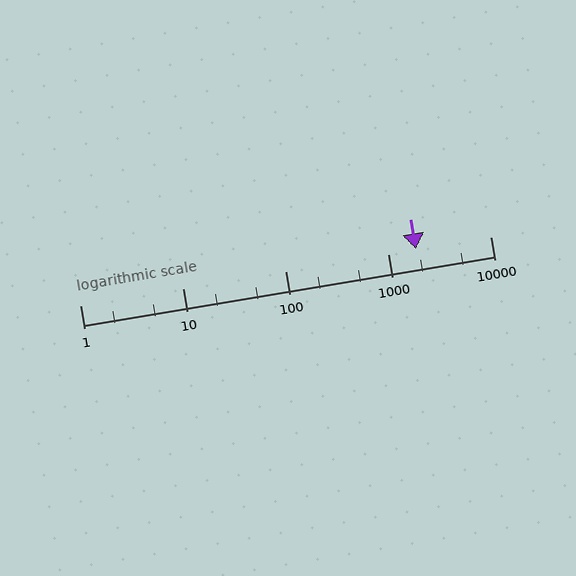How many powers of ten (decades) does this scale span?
The scale spans 4 decades, from 1 to 10000.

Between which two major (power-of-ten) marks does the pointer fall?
The pointer is between 1000 and 10000.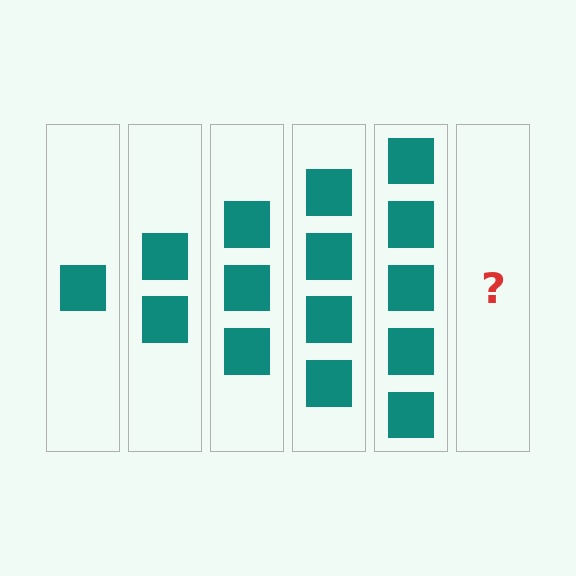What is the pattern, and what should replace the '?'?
The pattern is that each step adds one more square. The '?' should be 6 squares.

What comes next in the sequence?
The next element should be 6 squares.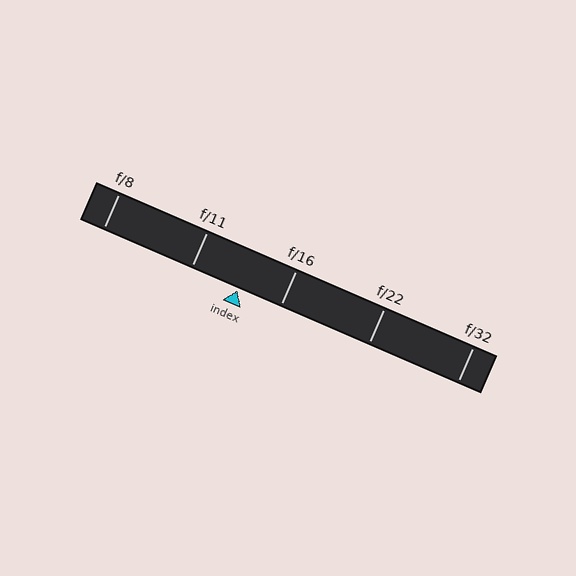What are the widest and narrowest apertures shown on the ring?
The widest aperture shown is f/8 and the narrowest is f/32.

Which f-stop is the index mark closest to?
The index mark is closest to f/16.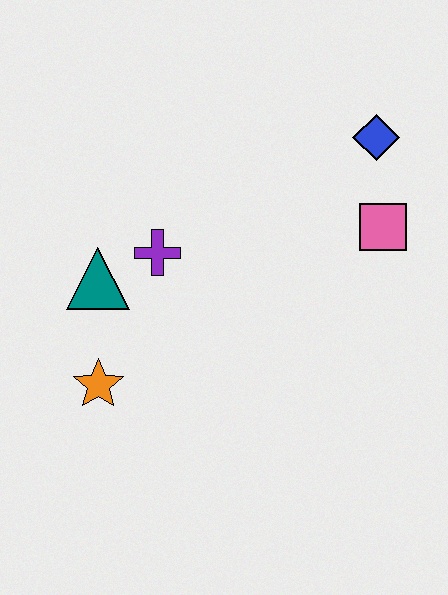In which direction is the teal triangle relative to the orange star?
The teal triangle is above the orange star.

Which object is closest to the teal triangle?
The purple cross is closest to the teal triangle.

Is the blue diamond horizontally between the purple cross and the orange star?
No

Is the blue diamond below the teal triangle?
No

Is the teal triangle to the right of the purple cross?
No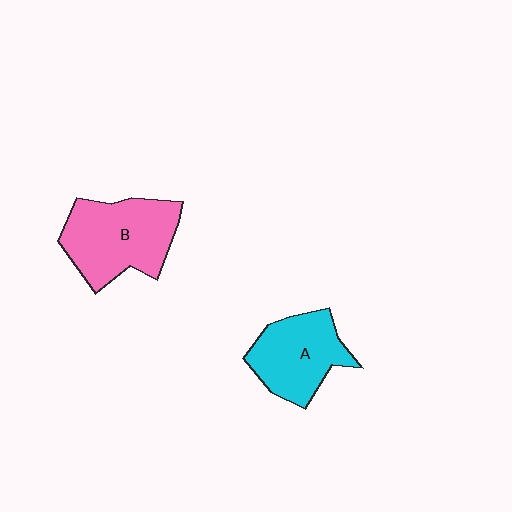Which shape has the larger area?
Shape B (pink).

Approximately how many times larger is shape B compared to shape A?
Approximately 1.2 times.